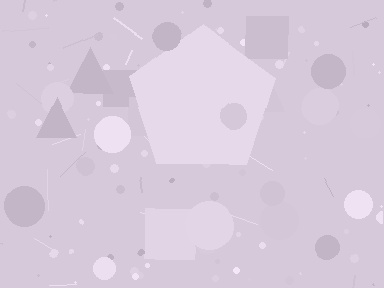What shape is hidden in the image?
A pentagon is hidden in the image.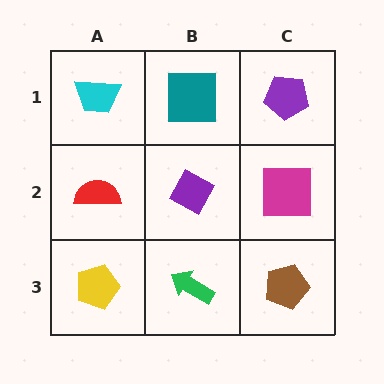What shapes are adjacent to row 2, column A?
A cyan trapezoid (row 1, column A), a yellow pentagon (row 3, column A), a purple diamond (row 2, column B).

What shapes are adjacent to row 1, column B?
A purple diamond (row 2, column B), a cyan trapezoid (row 1, column A), a purple pentagon (row 1, column C).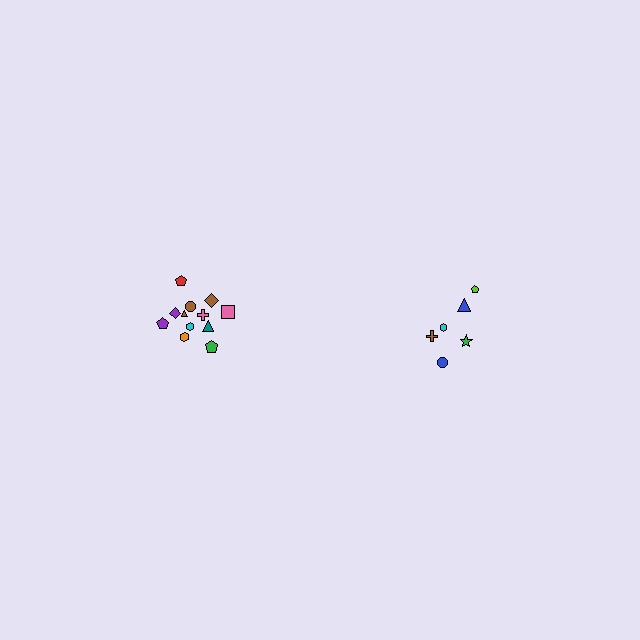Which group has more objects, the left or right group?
The left group.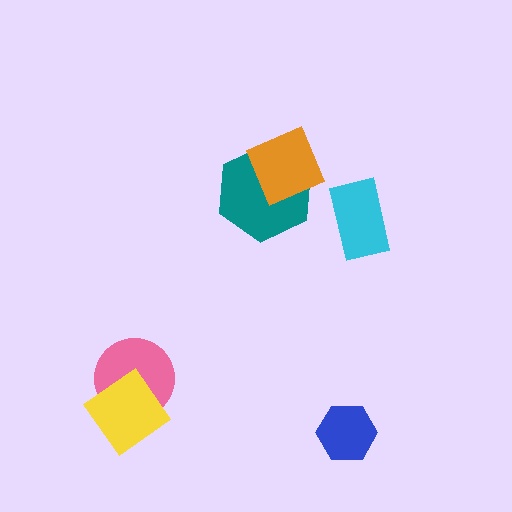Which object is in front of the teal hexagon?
The orange diamond is in front of the teal hexagon.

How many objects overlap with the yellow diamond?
1 object overlaps with the yellow diamond.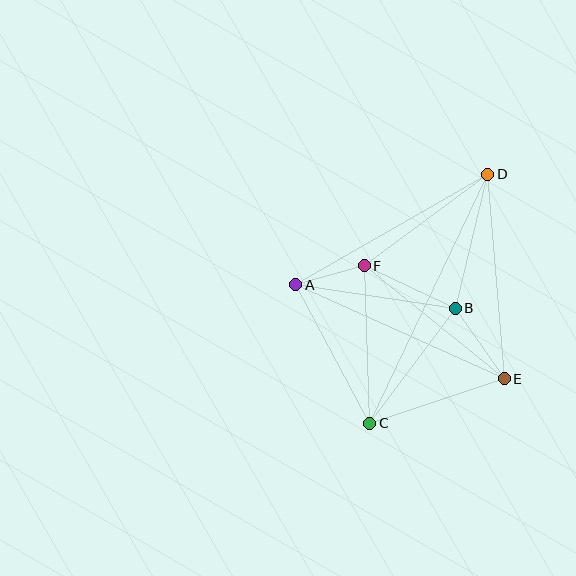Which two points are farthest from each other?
Points C and D are farthest from each other.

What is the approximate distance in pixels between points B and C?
The distance between B and C is approximately 143 pixels.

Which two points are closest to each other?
Points A and F are closest to each other.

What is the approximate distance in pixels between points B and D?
The distance between B and D is approximately 138 pixels.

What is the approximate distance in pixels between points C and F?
The distance between C and F is approximately 158 pixels.